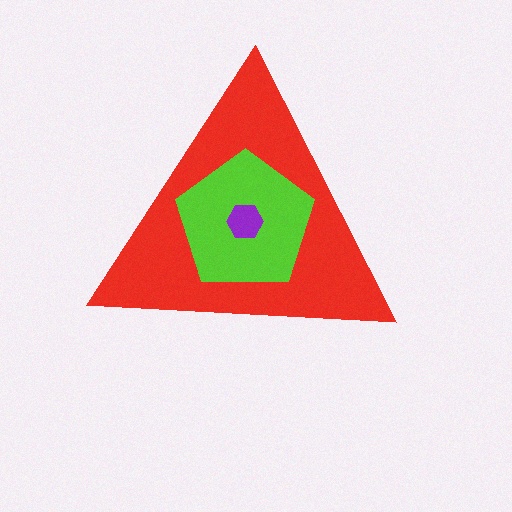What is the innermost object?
The purple hexagon.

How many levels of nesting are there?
3.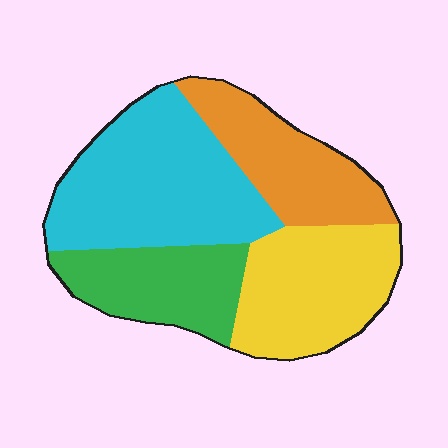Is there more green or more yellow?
Yellow.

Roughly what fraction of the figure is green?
Green takes up about one fifth (1/5) of the figure.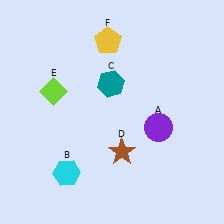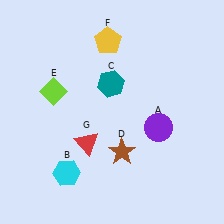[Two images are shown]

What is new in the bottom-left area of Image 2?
A red triangle (G) was added in the bottom-left area of Image 2.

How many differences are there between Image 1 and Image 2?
There is 1 difference between the two images.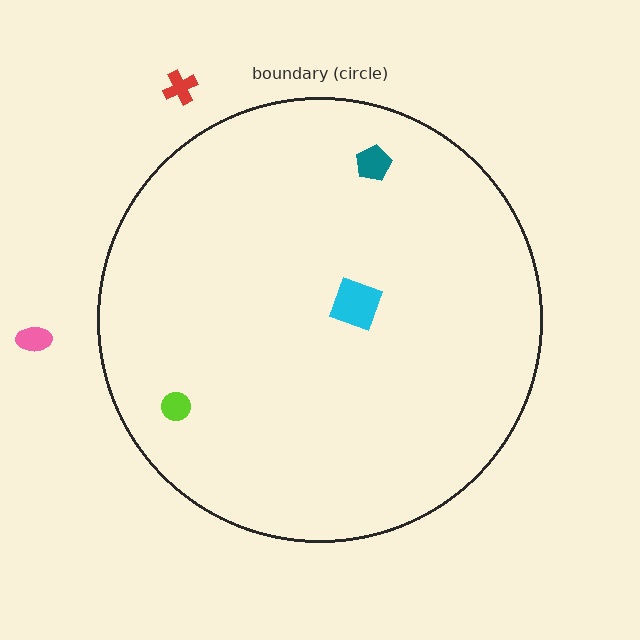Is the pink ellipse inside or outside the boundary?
Outside.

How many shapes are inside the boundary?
3 inside, 2 outside.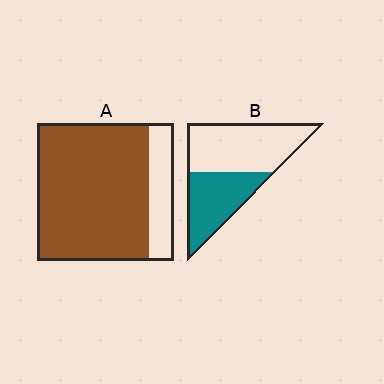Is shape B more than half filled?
No.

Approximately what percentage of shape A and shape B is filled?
A is approximately 80% and B is approximately 40%.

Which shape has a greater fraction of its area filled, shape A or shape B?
Shape A.